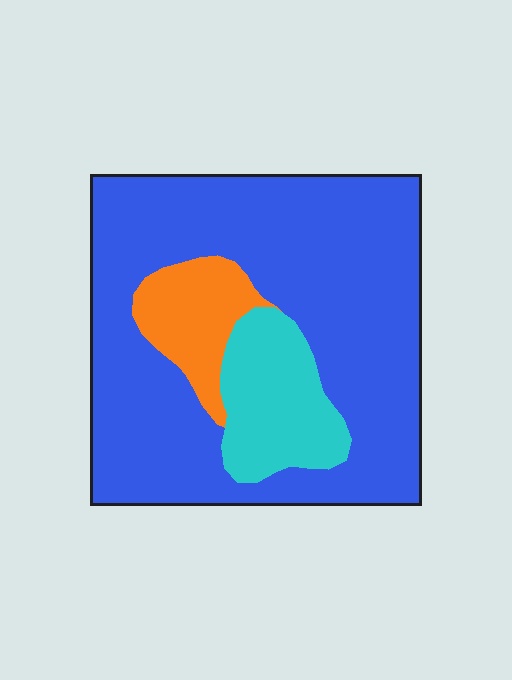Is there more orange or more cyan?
Cyan.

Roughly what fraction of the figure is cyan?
Cyan takes up about one sixth (1/6) of the figure.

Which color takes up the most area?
Blue, at roughly 75%.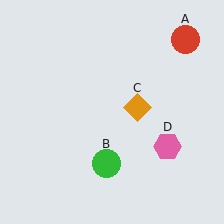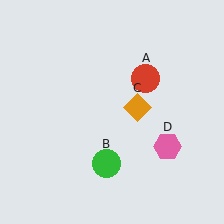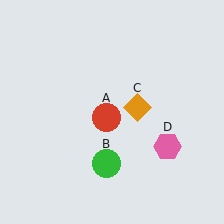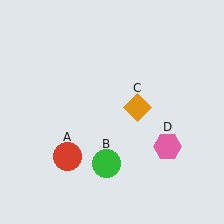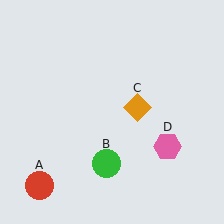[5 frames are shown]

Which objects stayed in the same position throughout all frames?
Green circle (object B) and orange diamond (object C) and pink hexagon (object D) remained stationary.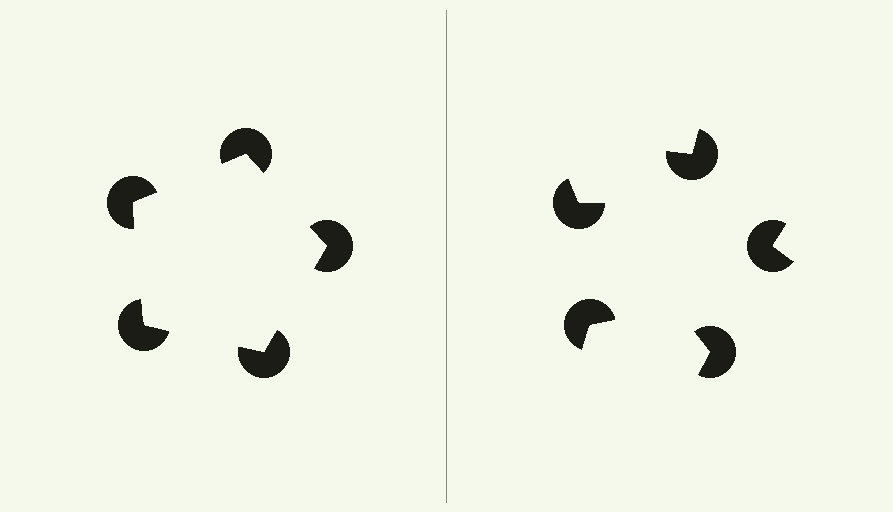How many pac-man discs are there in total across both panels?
10 — 5 on each side.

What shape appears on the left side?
An illusory pentagon.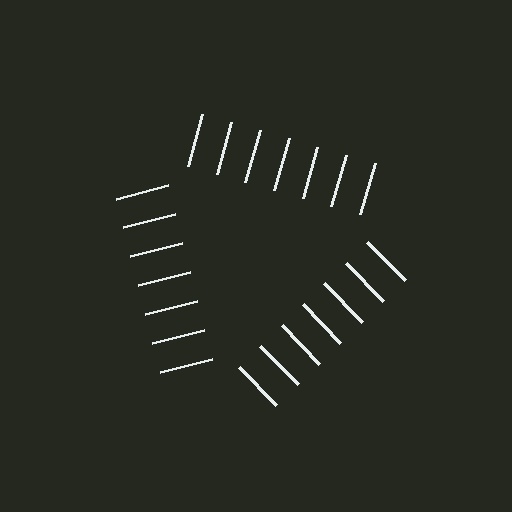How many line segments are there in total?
21 — 7 along each of the 3 edges.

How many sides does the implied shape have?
3 sides — the line-ends trace a triangle.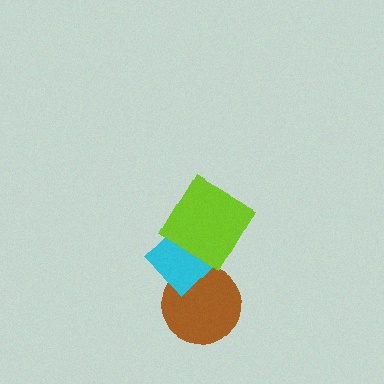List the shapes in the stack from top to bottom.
From top to bottom: the lime diamond, the cyan diamond, the brown circle.